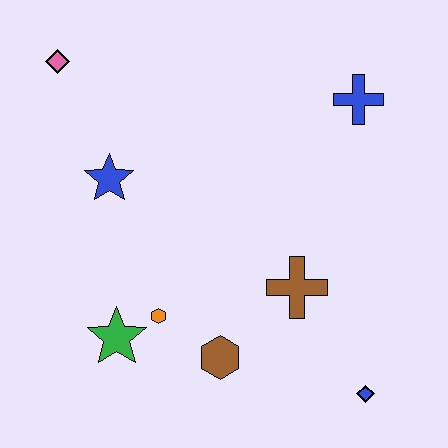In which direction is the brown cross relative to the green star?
The brown cross is to the right of the green star.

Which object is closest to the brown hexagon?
The orange hexagon is closest to the brown hexagon.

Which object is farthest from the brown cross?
The pink diamond is farthest from the brown cross.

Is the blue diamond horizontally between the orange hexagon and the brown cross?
No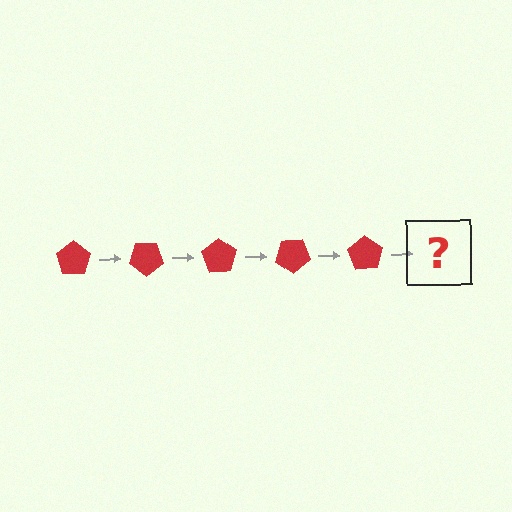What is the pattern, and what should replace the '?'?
The pattern is that the pentagon rotates 35 degrees each step. The '?' should be a red pentagon rotated 175 degrees.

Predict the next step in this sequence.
The next step is a red pentagon rotated 175 degrees.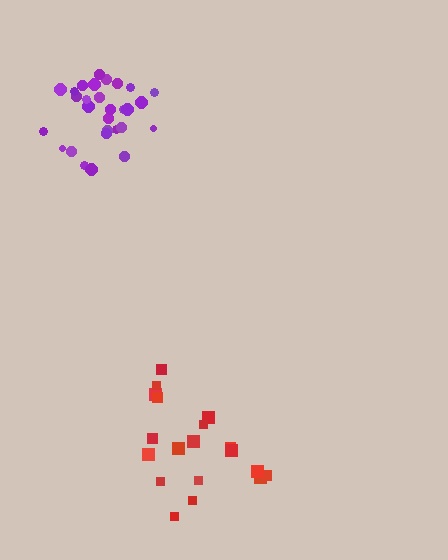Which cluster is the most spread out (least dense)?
Red.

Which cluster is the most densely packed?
Purple.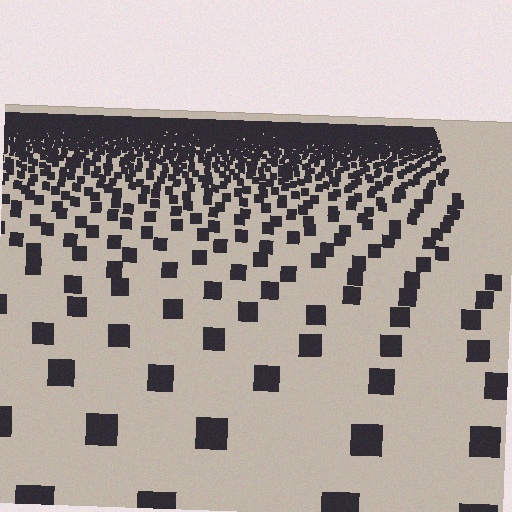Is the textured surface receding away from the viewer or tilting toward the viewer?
The surface is receding away from the viewer. Texture elements get smaller and denser toward the top.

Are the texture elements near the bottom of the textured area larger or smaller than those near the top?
Larger. Near the bottom, elements are closer to the viewer and appear at a bigger on-screen size.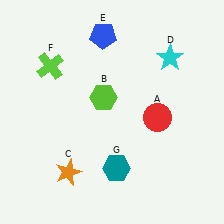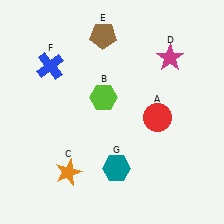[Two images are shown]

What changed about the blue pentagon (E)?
In Image 1, E is blue. In Image 2, it changed to brown.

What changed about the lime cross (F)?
In Image 1, F is lime. In Image 2, it changed to blue.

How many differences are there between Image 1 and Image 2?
There are 3 differences between the two images.